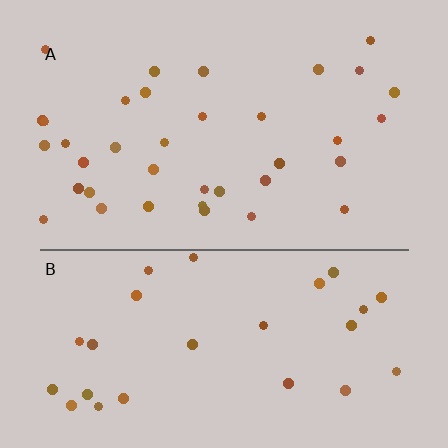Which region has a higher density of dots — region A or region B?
A (the top).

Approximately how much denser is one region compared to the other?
Approximately 1.3× — region A over region B.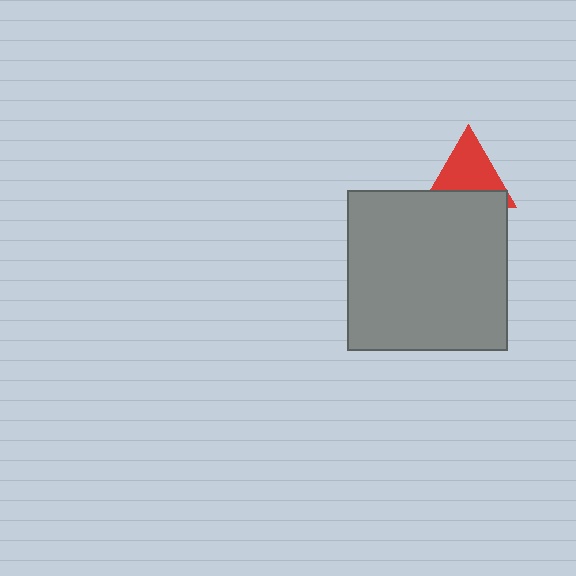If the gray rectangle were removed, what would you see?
You would see the complete red triangle.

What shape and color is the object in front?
The object in front is a gray rectangle.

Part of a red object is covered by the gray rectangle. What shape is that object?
It is a triangle.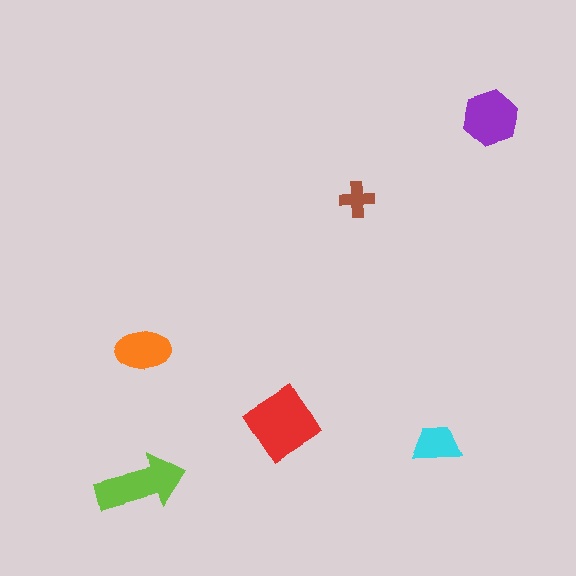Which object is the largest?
The red diamond.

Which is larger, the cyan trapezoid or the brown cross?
The cyan trapezoid.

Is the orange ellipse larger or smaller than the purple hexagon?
Smaller.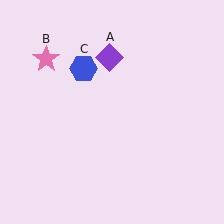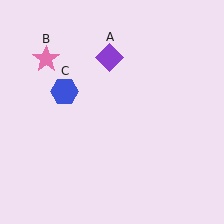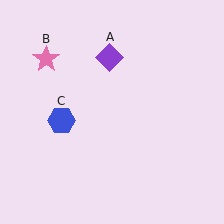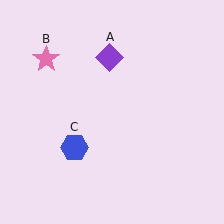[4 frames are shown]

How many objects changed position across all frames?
1 object changed position: blue hexagon (object C).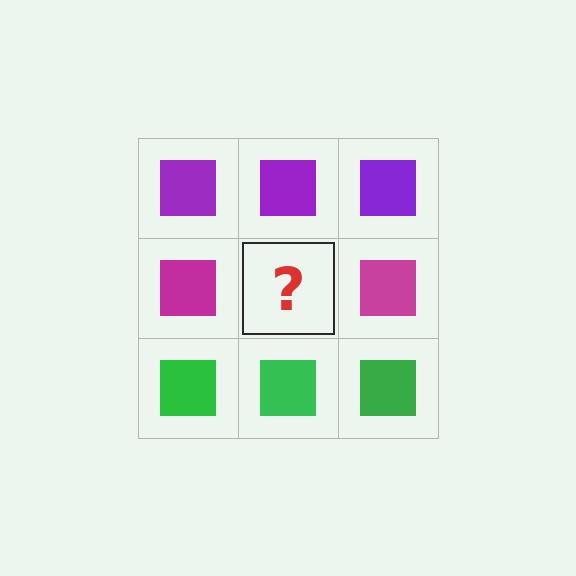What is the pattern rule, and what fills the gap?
The rule is that each row has a consistent color. The gap should be filled with a magenta square.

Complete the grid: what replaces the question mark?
The question mark should be replaced with a magenta square.